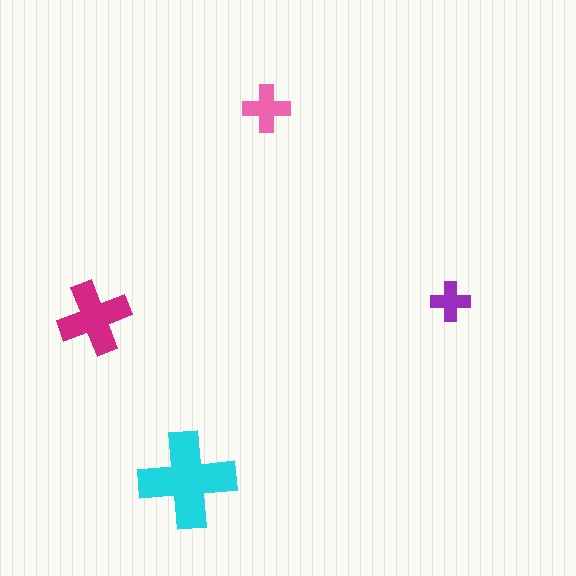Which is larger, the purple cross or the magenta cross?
The magenta one.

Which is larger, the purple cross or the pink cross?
The pink one.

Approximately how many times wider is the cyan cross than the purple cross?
About 2.5 times wider.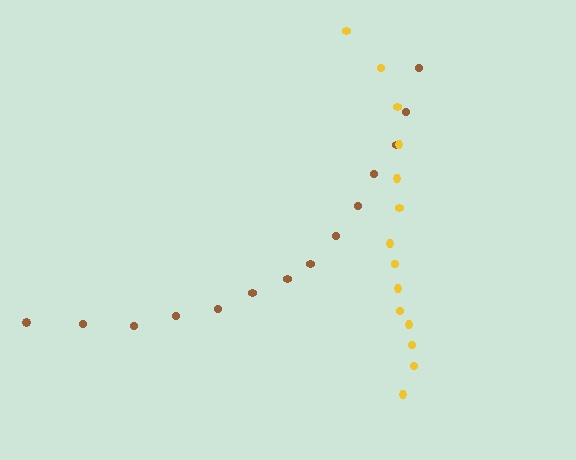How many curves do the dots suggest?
There are 2 distinct paths.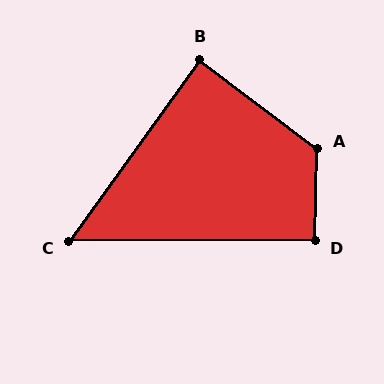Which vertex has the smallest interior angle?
C, at approximately 54 degrees.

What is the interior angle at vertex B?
Approximately 89 degrees (approximately right).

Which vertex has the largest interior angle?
A, at approximately 126 degrees.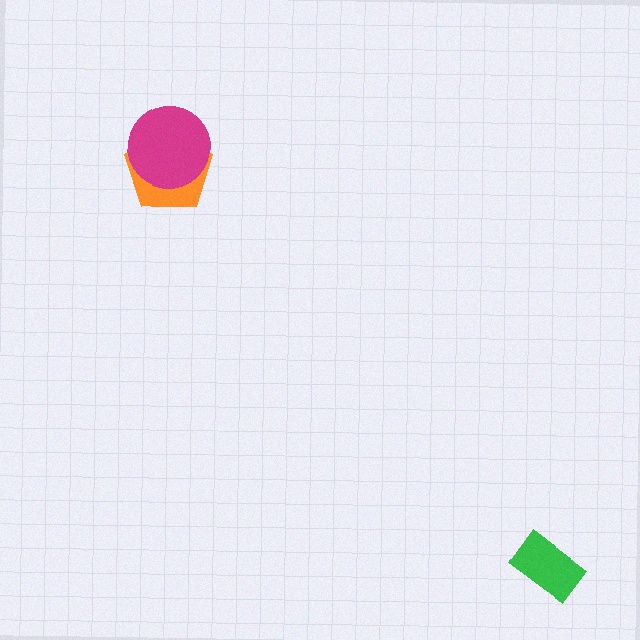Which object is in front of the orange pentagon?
The magenta circle is in front of the orange pentagon.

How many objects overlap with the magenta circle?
1 object overlaps with the magenta circle.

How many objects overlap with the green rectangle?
0 objects overlap with the green rectangle.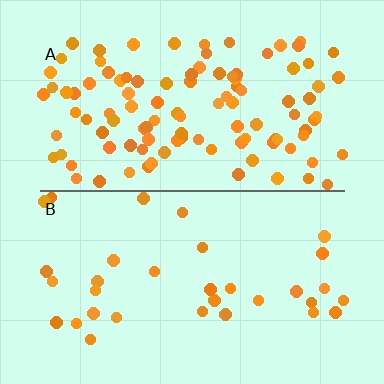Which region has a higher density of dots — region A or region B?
A (the top).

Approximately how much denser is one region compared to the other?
Approximately 3.2× — region A over region B.